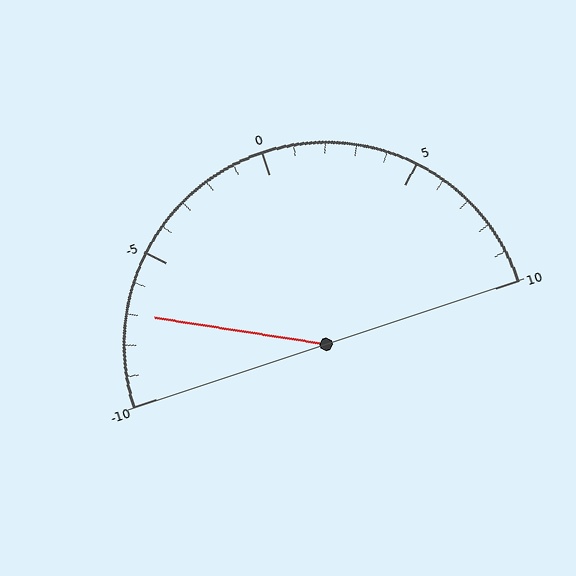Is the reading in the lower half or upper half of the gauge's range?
The reading is in the lower half of the range (-10 to 10).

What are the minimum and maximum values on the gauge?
The gauge ranges from -10 to 10.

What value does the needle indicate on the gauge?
The needle indicates approximately -7.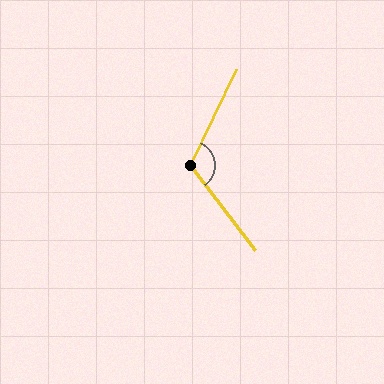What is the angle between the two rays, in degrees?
Approximately 117 degrees.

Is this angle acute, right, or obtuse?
It is obtuse.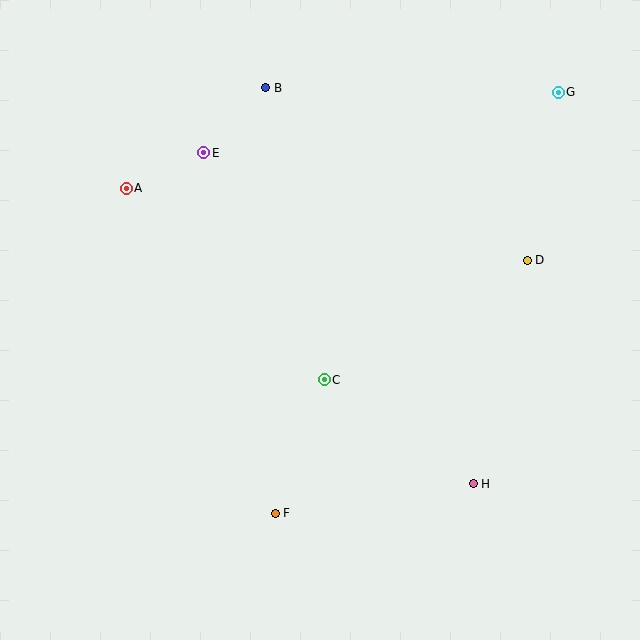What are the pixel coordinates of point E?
Point E is at (203, 153).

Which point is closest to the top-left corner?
Point A is closest to the top-left corner.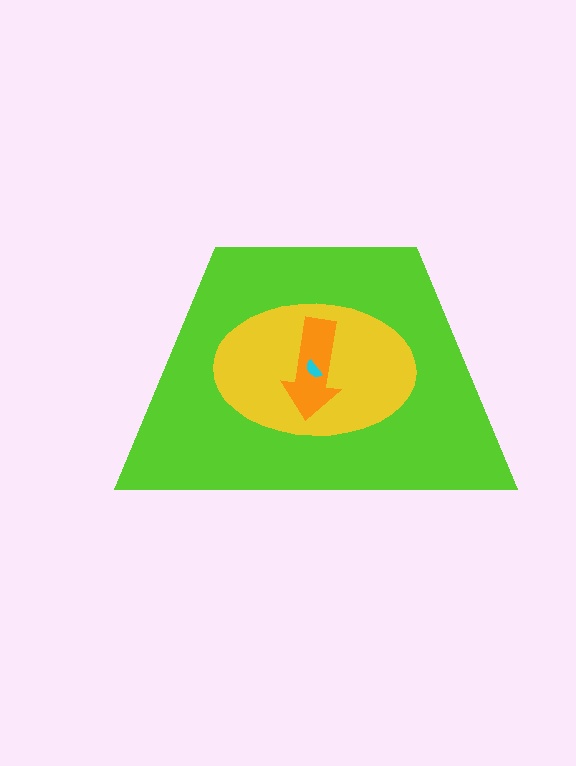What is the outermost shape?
The lime trapezoid.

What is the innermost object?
The cyan semicircle.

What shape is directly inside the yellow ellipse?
The orange arrow.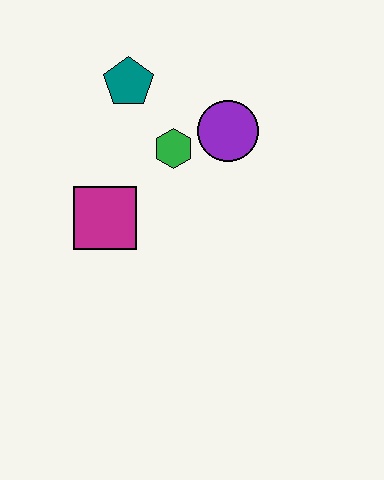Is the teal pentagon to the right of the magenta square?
Yes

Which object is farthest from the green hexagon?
The magenta square is farthest from the green hexagon.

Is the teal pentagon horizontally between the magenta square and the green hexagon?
Yes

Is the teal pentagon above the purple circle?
Yes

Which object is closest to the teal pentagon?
The green hexagon is closest to the teal pentagon.